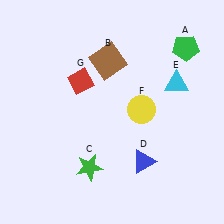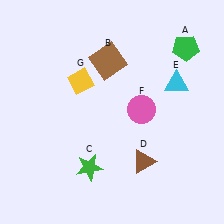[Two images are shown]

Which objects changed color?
D changed from blue to brown. F changed from yellow to pink. G changed from red to yellow.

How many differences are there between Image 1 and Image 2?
There are 3 differences between the two images.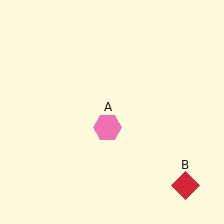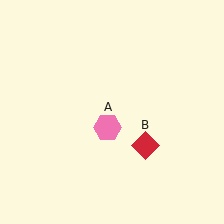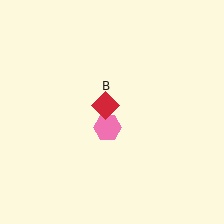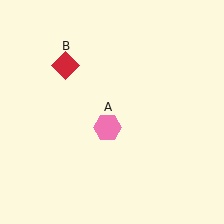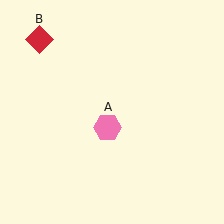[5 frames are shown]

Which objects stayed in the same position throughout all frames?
Pink hexagon (object A) remained stationary.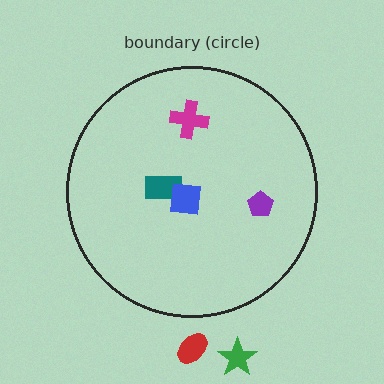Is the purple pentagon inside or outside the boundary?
Inside.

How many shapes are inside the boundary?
4 inside, 2 outside.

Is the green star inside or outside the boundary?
Outside.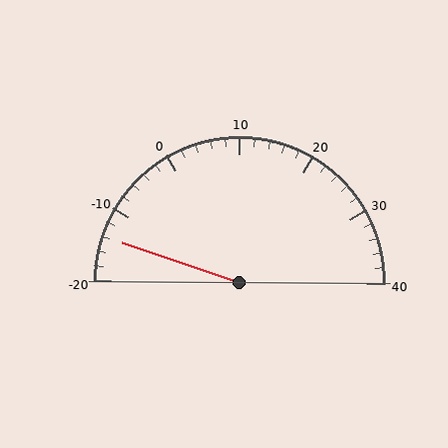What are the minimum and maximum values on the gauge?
The gauge ranges from -20 to 40.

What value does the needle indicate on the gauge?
The needle indicates approximately -14.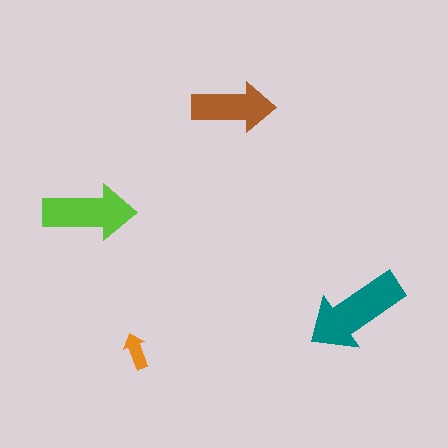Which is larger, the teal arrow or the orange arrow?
The teal one.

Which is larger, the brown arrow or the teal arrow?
The teal one.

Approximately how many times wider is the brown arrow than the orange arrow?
About 2.5 times wider.